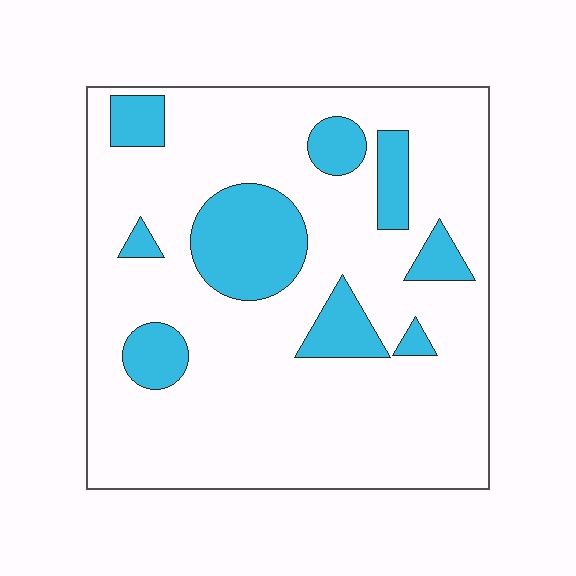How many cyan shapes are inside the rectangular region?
9.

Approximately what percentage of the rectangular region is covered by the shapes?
Approximately 20%.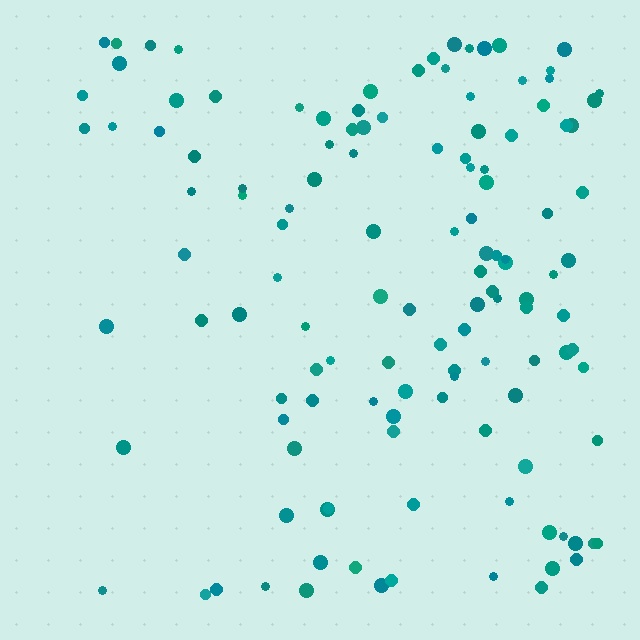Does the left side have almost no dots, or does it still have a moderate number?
Still a moderate number, just noticeably fewer than the right.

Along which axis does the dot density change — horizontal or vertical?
Horizontal.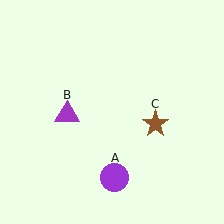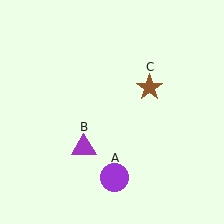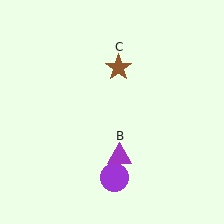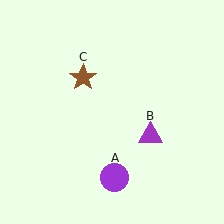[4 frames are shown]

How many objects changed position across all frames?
2 objects changed position: purple triangle (object B), brown star (object C).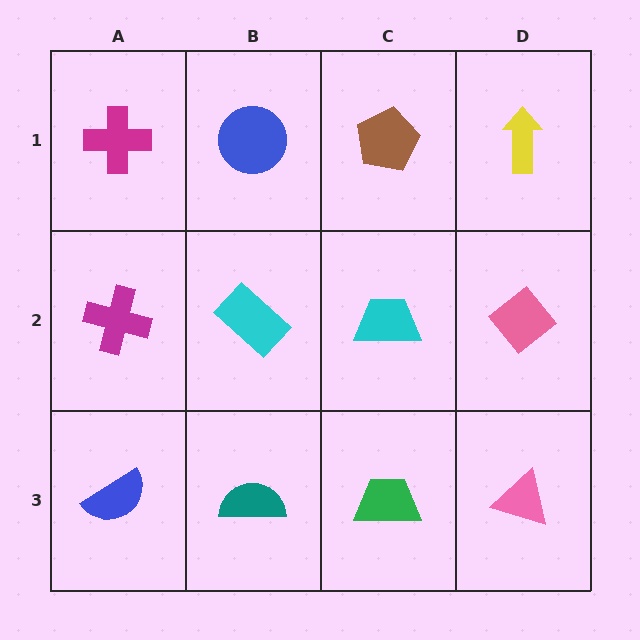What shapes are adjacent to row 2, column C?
A brown pentagon (row 1, column C), a green trapezoid (row 3, column C), a cyan rectangle (row 2, column B), a pink diamond (row 2, column D).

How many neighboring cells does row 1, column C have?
3.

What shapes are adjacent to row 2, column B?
A blue circle (row 1, column B), a teal semicircle (row 3, column B), a magenta cross (row 2, column A), a cyan trapezoid (row 2, column C).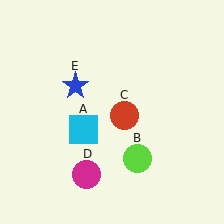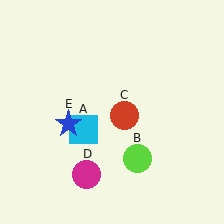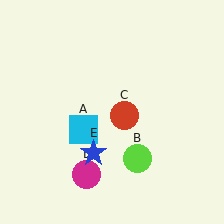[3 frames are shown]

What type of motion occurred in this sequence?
The blue star (object E) rotated counterclockwise around the center of the scene.